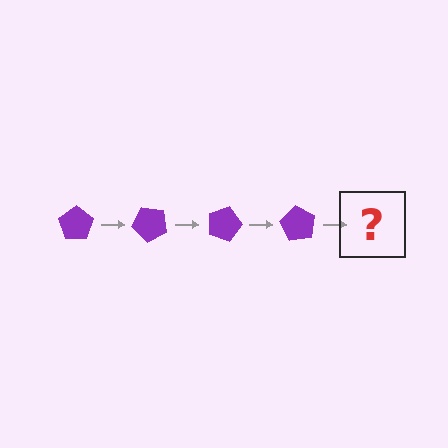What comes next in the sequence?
The next element should be a purple pentagon rotated 180 degrees.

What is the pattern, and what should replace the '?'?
The pattern is that the pentagon rotates 45 degrees each step. The '?' should be a purple pentagon rotated 180 degrees.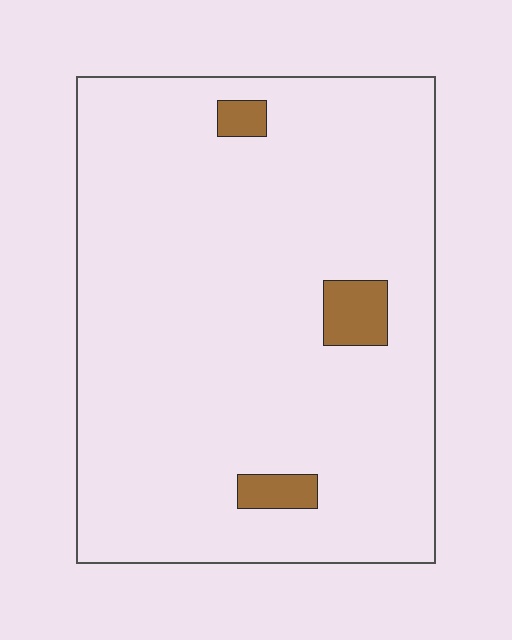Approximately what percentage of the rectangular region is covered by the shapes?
Approximately 5%.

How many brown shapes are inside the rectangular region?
3.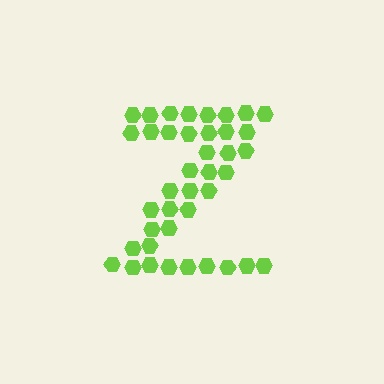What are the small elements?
The small elements are hexagons.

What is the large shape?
The large shape is the letter Z.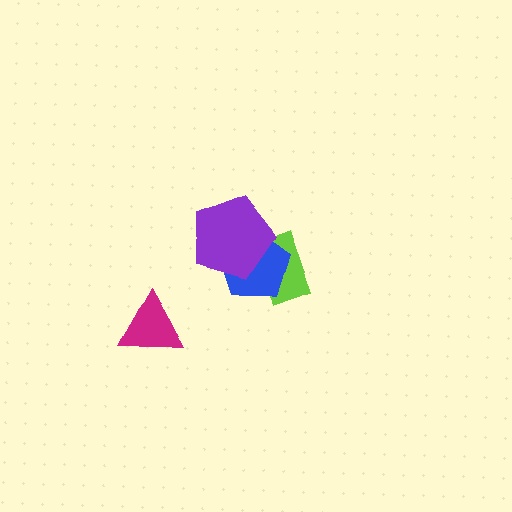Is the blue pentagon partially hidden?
Yes, it is partially covered by another shape.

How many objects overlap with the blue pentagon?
2 objects overlap with the blue pentagon.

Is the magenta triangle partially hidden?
No, no other shape covers it.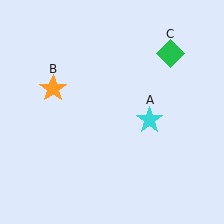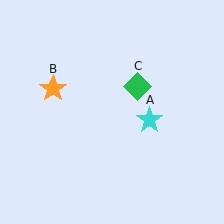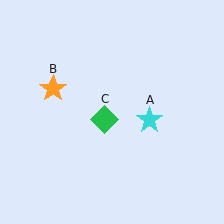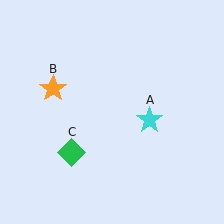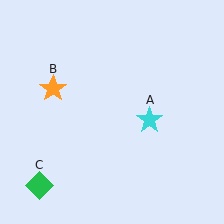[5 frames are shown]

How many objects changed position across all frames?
1 object changed position: green diamond (object C).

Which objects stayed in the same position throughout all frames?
Cyan star (object A) and orange star (object B) remained stationary.